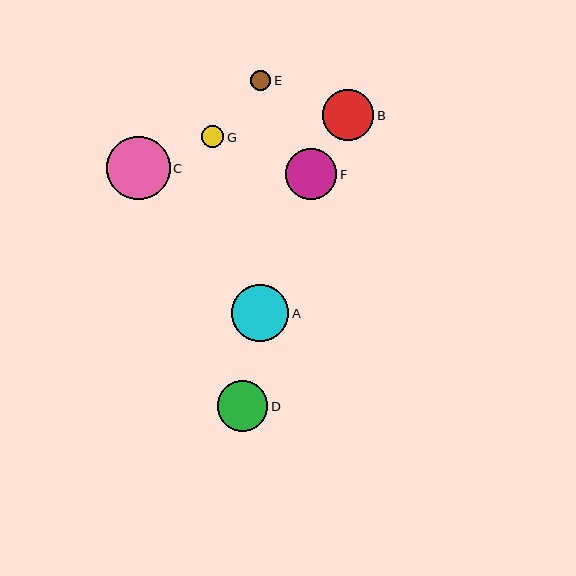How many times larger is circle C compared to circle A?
Circle C is approximately 1.1 times the size of circle A.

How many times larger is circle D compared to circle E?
Circle D is approximately 2.5 times the size of circle E.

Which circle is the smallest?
Circle E is the smallest with a size of approximately 20 pixels.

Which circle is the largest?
Circle C is the largest with a size of approximately 64 pixels.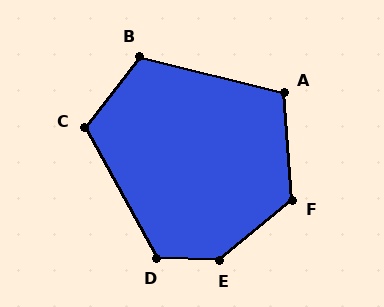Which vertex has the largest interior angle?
E, at approximately 138 degrees.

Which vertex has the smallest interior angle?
A, at approximately 108 degrees.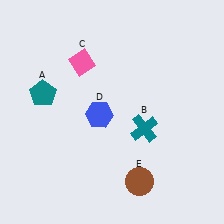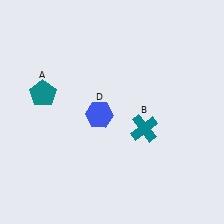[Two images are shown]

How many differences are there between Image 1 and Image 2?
There are 2 differences between the two images.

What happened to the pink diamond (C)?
The pink diamond (C) was removed in Image 2. It was in the top-left area of Image 1.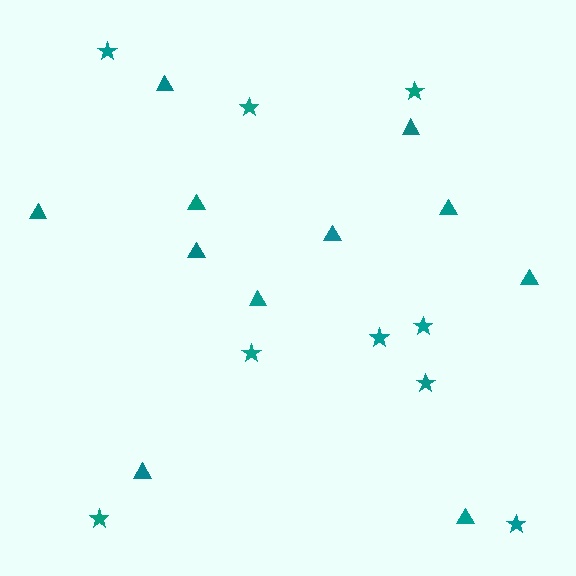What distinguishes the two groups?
There are 2 groups: one group of stars (9) and one group of triangles (11).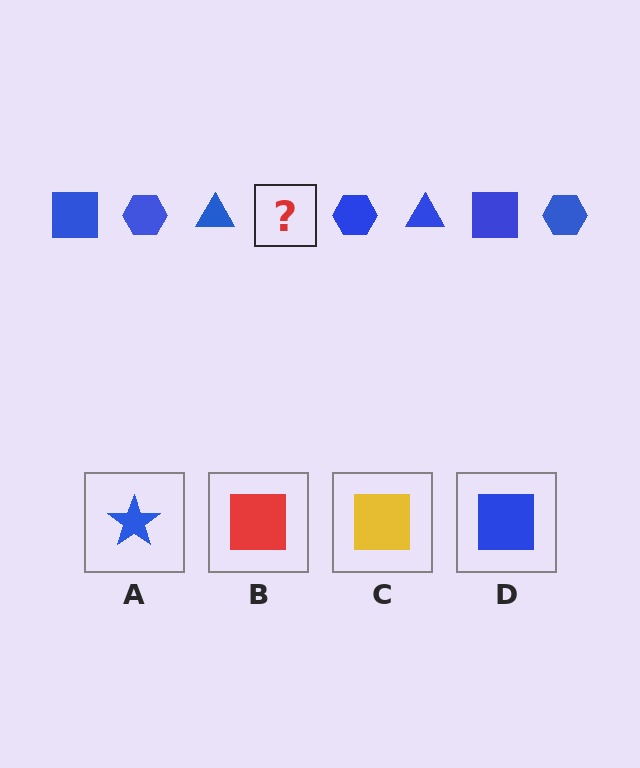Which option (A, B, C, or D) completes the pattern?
D.